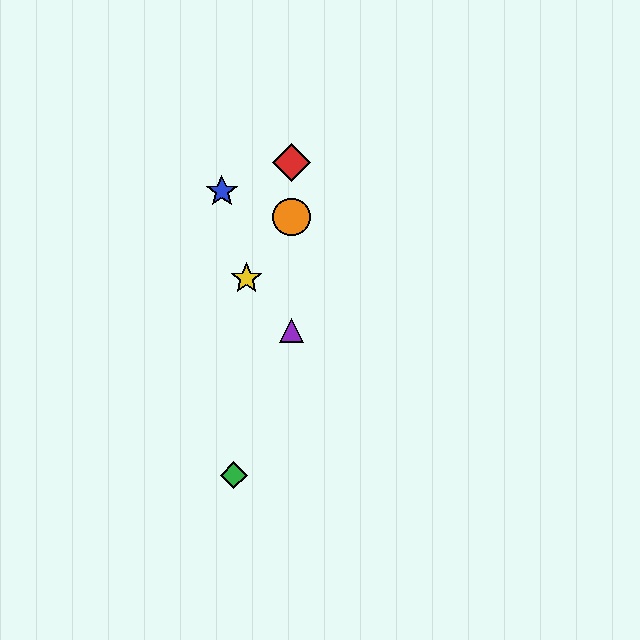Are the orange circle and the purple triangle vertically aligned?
Yes, both are at x≈292.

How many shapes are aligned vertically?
3 shapes (the red diamond, the purple triangle, the orange circle) are aligned vertically.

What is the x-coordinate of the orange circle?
The orange circle is at x≈292.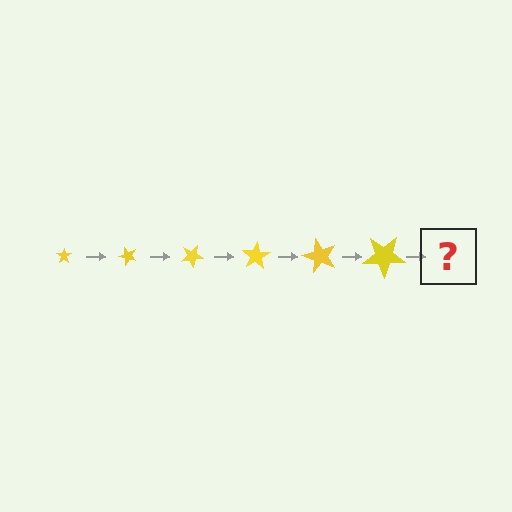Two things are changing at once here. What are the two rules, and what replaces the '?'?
The two rules are that the star grows larger each step and it rotates 50 degrees each step. The '?' should be a star, larger than the previous one and rotated 300 degrees from the start.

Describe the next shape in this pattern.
It should be a star, larger than the previous one and rotated 300 degrees from the start.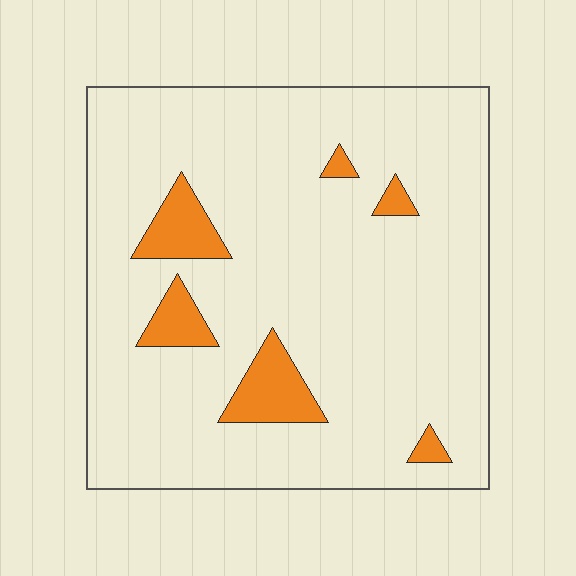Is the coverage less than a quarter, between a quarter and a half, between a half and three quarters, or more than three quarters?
Less than a quarter.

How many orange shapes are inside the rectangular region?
6.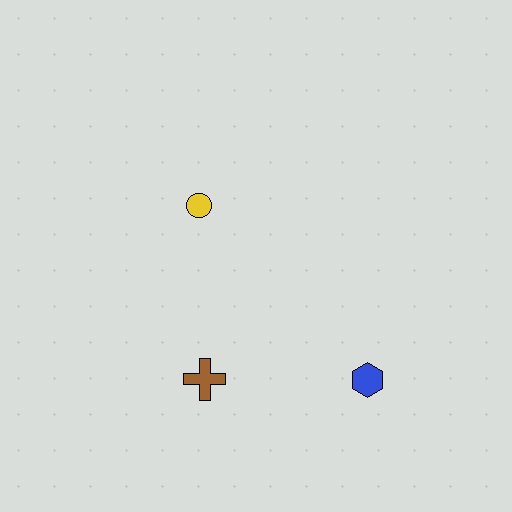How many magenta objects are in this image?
There are no magenta objects.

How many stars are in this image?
There are no stars.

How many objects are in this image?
There are 3 objects.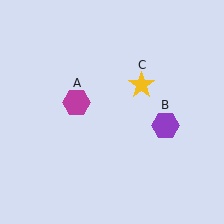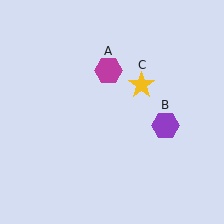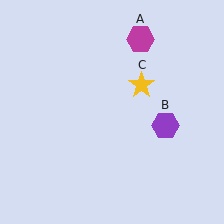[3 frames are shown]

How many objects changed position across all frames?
1 object changed position: magenta hexagon (object A).